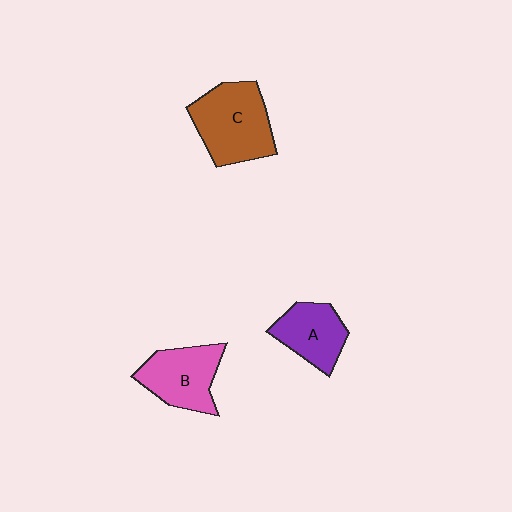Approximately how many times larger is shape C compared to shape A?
Approximately 1.5 times.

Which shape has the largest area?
Shape C (brown).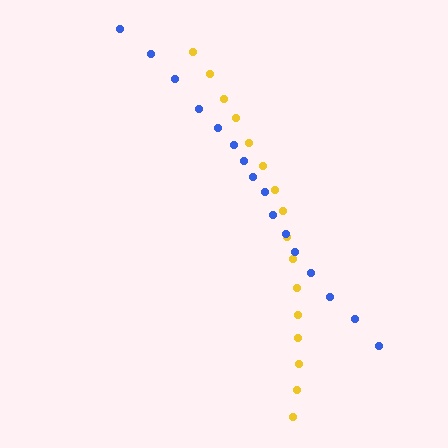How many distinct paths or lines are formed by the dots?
There are 2 distinct paths.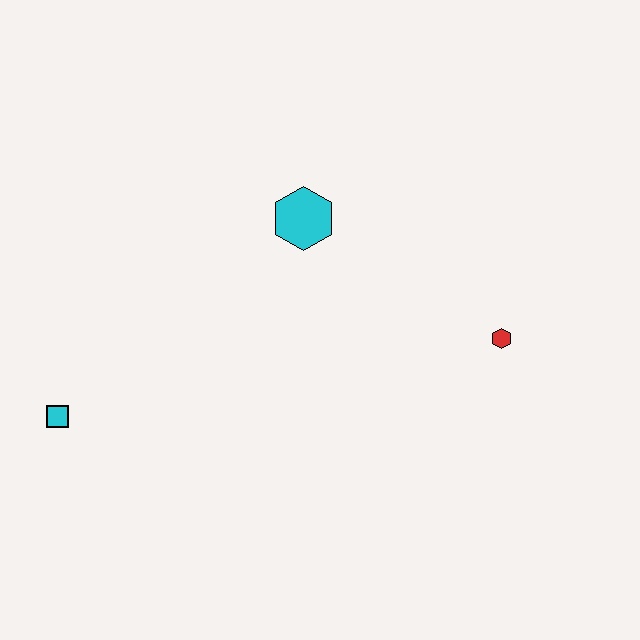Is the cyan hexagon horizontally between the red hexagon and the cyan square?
Yes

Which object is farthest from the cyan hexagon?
The cyan square is farthest from the cyan hexagon.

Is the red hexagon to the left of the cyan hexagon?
No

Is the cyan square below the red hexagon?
Yes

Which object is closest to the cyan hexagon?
The red hexagon is closest to the cyan hexagon.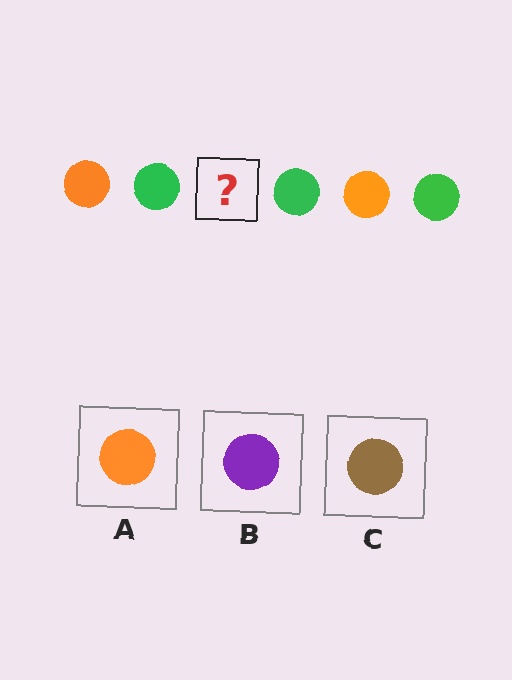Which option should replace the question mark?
Option A.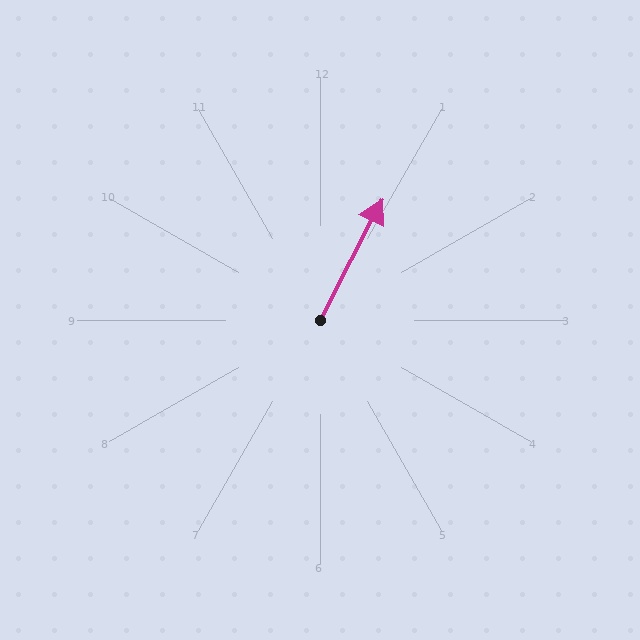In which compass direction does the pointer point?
Northeast.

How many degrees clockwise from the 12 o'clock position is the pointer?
Approximately 27 degrees.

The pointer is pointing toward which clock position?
Roughly 1 o'clock.